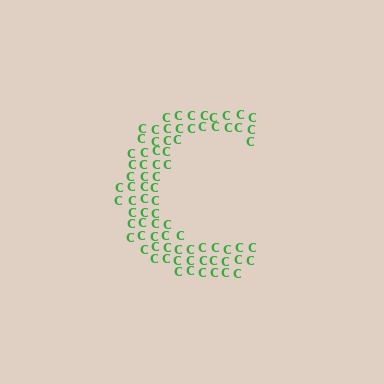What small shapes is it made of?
It is made of small letter C's.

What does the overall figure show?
The overall figure shows the letter C.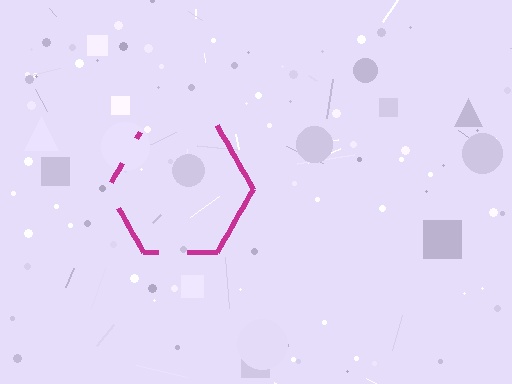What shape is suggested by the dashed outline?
The dashed outline suggests a hexagon.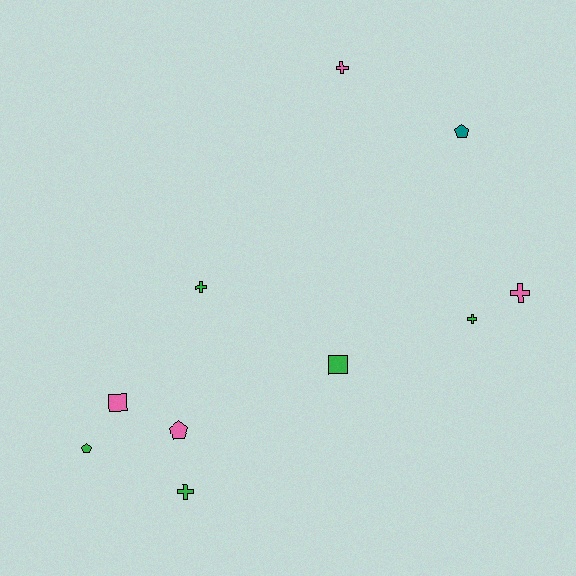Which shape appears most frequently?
Cross, with 5 objects.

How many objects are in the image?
There are 10 objects.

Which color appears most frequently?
Green, with 5 objects.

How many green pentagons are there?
There is 1 green pentagon.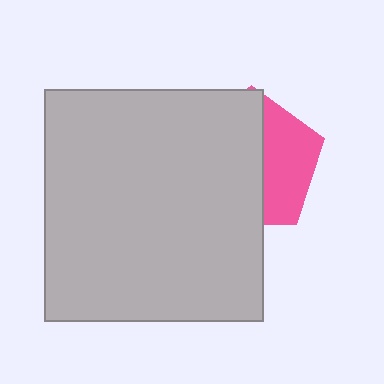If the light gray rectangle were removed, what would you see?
You would see the complete pink pentagon.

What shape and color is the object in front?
The object in front is a light gray rectangle.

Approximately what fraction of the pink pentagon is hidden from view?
Roughly 61% of the pink pentagon is hidden behind the light gray rectangle.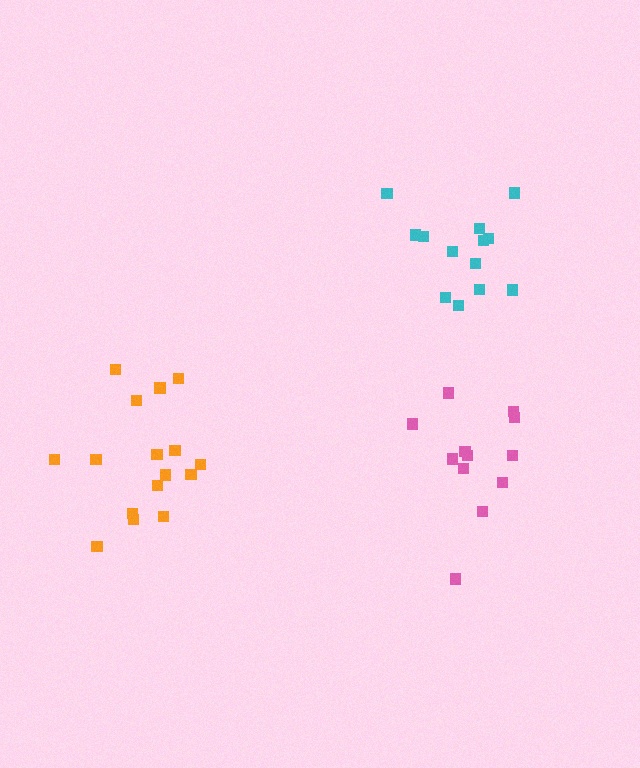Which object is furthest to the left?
The orange cluster is leftmost.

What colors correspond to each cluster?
The clusters are colored: pink, orange, cyan.